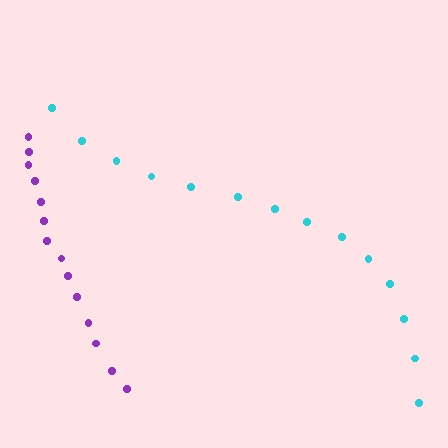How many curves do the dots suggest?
There are 2 distinct paths.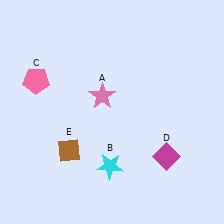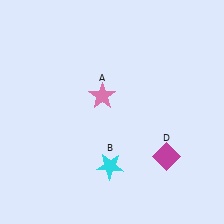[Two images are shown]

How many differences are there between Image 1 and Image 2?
There are 2 differences between the two images.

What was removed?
The pink pentagon (C), the brown diamond (E) were removed in Image 2.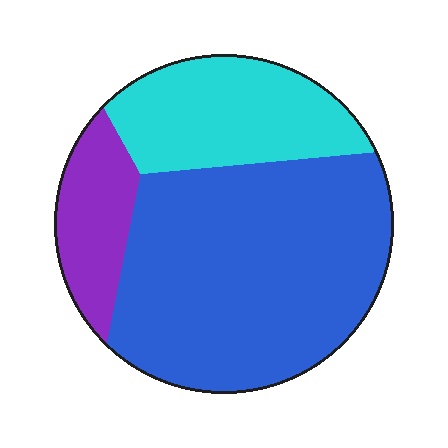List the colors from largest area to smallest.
From largest to smallest: blue, cyan, purple.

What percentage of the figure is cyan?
Cyan takes up about one quarter (1/4) of the figure.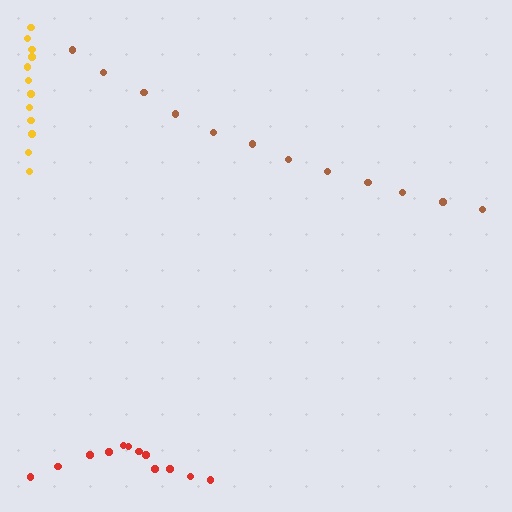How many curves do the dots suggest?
There are 3 distinct paths.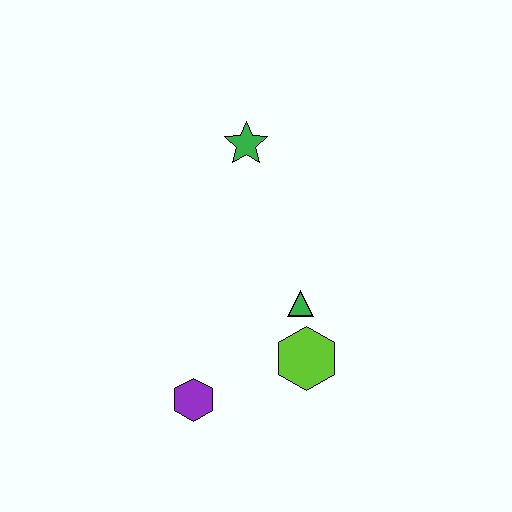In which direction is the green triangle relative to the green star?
The green triangle is below the green star.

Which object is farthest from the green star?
The purple hexagon is farthest from the green star.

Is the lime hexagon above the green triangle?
No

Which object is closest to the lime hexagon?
The green triangle is closest to the lime hexagon.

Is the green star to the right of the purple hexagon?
Yes